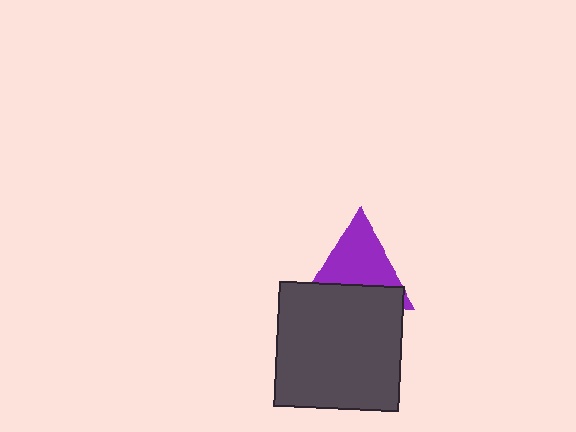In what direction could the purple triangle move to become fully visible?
The purple triangle could move up. That would shift it out from behind the dark gray square entirely.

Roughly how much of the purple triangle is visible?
About half of it is visible (roughly 63%).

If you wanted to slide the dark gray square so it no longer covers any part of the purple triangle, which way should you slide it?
Slide it down — that is the most direct way to separate the two shapes.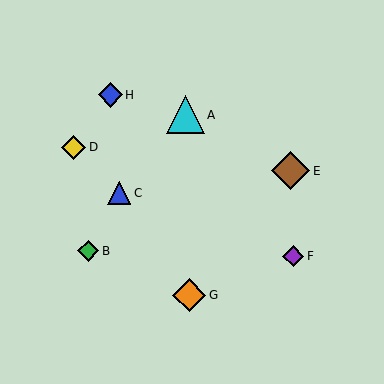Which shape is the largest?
The brown diamond (labeled E) is the largest.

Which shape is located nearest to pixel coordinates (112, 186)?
The blue triangle (labeled C) at (119, 193) is nearest to that location.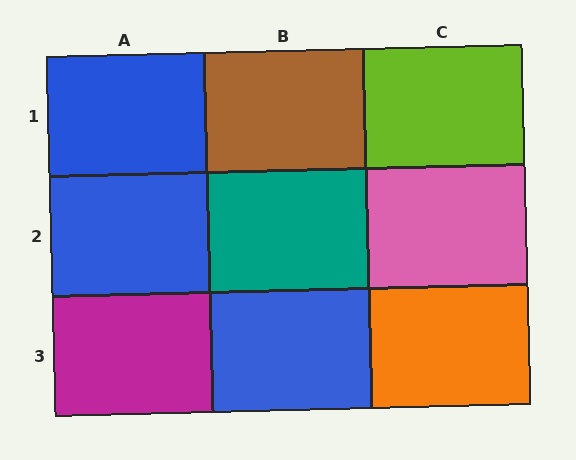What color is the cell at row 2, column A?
Blue.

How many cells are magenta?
1 cell is magenta.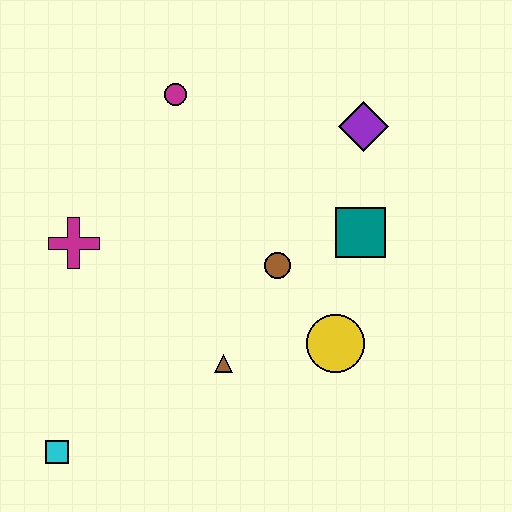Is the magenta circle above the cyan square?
Yes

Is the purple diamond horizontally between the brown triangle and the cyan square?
No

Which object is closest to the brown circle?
The teal square is closest to the brown circle.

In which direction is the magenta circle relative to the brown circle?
The magenta circle is above the brown circle.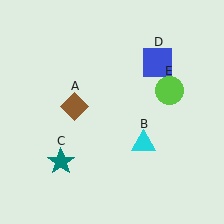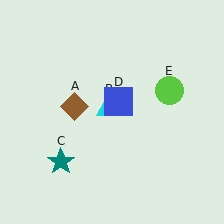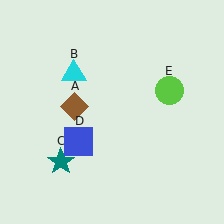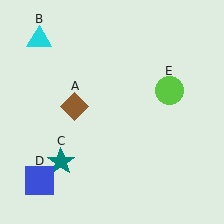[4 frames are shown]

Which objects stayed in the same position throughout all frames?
Brown diamond (object A) and teal star (object C) and lime circle (object E) remained stationary.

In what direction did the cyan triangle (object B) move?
The cyan triangle (object B) moved up and to the left.